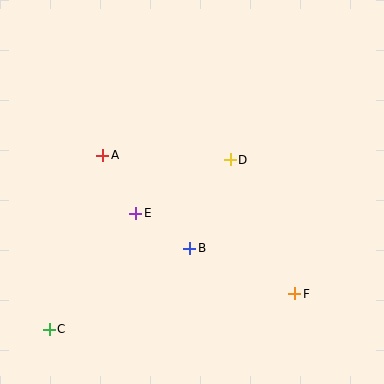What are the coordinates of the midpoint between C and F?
The midpoint between C and F is at (172, 311).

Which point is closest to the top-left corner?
Point A is closest to the top-left corner.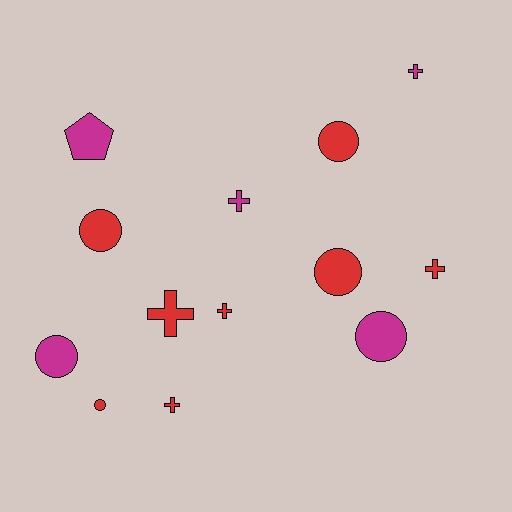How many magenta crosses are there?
There are 2 magenta crosses.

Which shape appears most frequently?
Cross, with 6 objects.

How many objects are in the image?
There are 13 objects.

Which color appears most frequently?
Red, with 8 objects.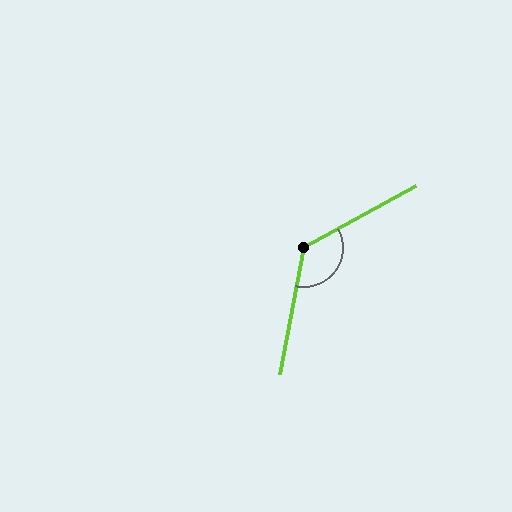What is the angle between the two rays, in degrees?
Approximately 130 degrees.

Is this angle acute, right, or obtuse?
It is obtuse.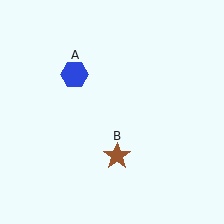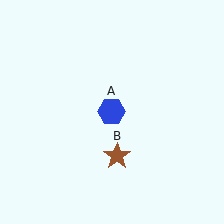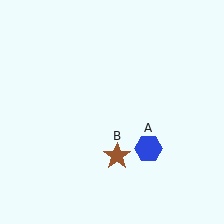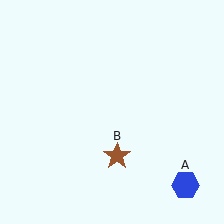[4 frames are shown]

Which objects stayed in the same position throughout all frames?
Brown star (object B) remained stationary.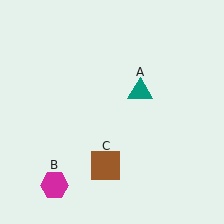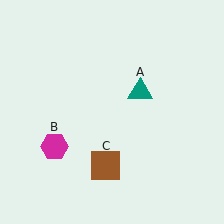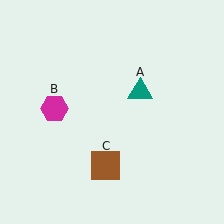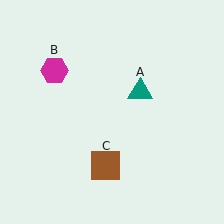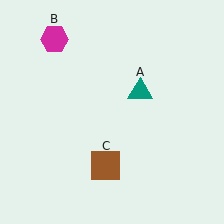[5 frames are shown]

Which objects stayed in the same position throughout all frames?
Teal triangle (object A) and brown square (object C) remained stationary.